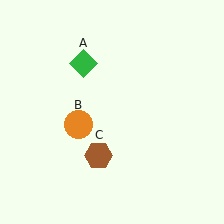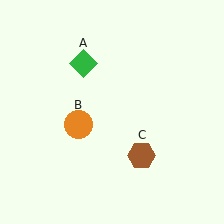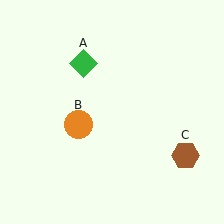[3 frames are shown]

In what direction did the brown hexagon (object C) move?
The brown hexagon (object C) moved right.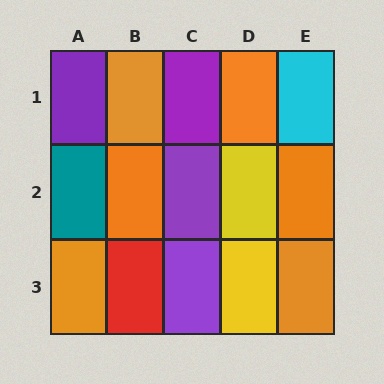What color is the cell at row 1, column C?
Purple.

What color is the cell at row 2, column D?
Yellow.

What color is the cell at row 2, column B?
Orange.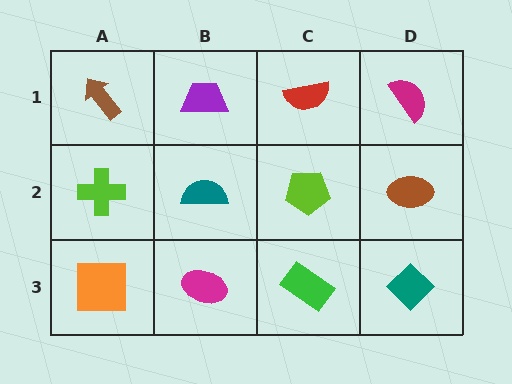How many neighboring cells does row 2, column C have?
4.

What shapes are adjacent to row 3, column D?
A brown ellipse (row 2, column D), a green rectangle (row 3, column C).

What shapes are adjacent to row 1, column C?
A lime pentagon (row 2, column C), a purple trapezoid (row 1, column B), a magenta semicircle (row 1, column D).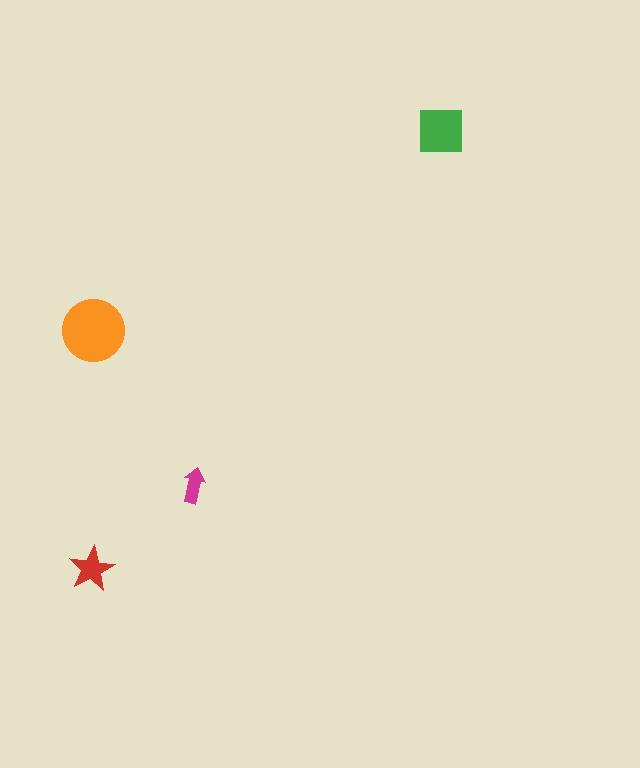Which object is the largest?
The orange circle.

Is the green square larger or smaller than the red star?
Larger.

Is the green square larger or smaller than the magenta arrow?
Larger.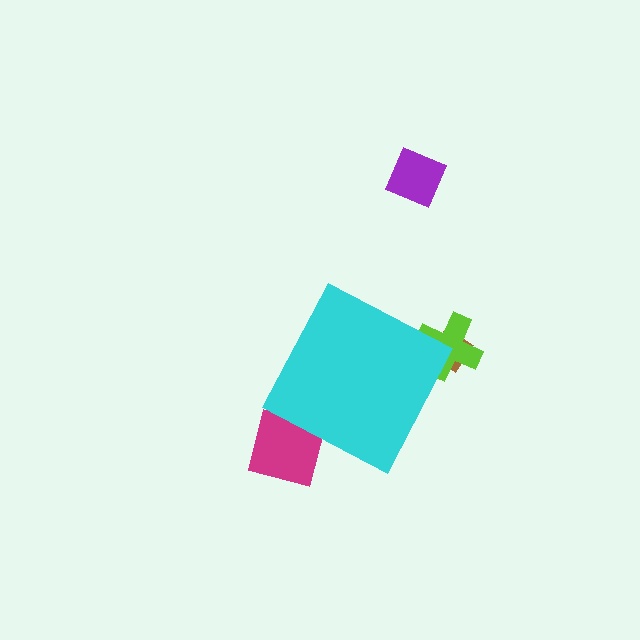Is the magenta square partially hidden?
Yes, the magenta square is partially hidden behind the cyan diamond.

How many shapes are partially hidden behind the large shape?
4 shapes are partially hidden.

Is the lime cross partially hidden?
Yes, the lime cross is partially hidden behind the cyan diamond.